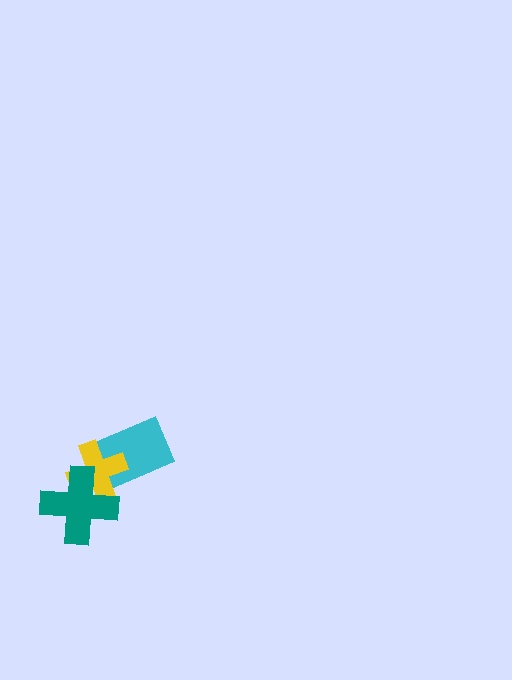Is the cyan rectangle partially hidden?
Yes, it is partially covered by another shape.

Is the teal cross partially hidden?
No, no other shape covers it.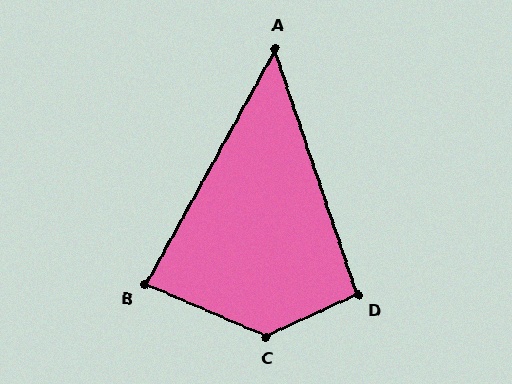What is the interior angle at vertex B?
Approximately 84 degrees (acute).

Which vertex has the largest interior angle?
C, at approximately 133 degrees.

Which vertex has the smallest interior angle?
A, at approximately 47 degrees.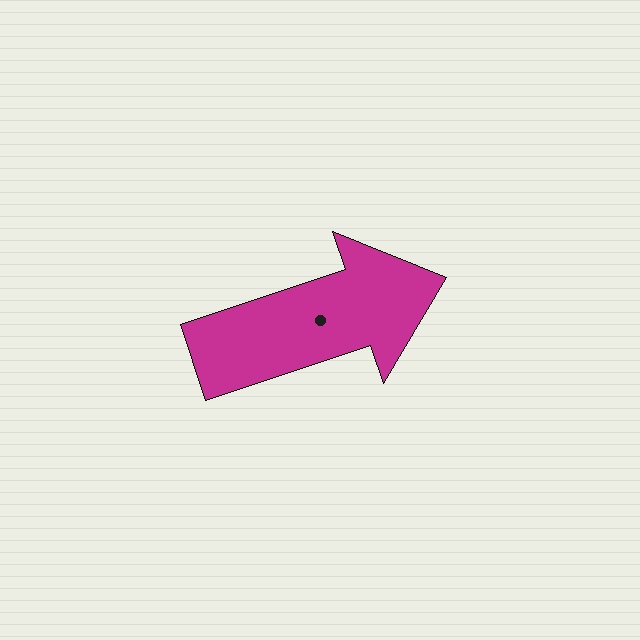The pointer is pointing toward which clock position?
Roughly 2 o'clock.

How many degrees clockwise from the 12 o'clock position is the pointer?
Approximately 72 degrees.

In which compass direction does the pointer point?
East.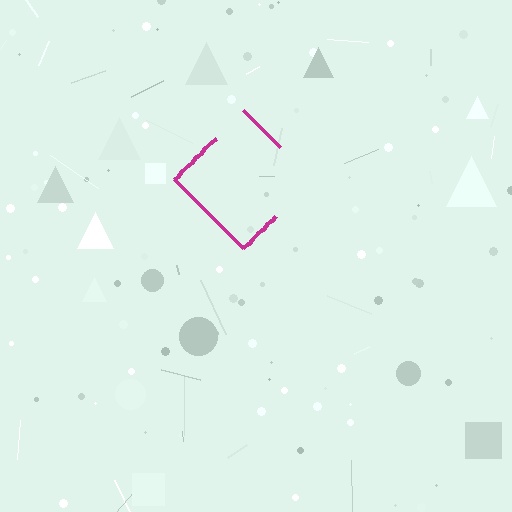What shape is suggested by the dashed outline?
The dashed outline suggests a diamond.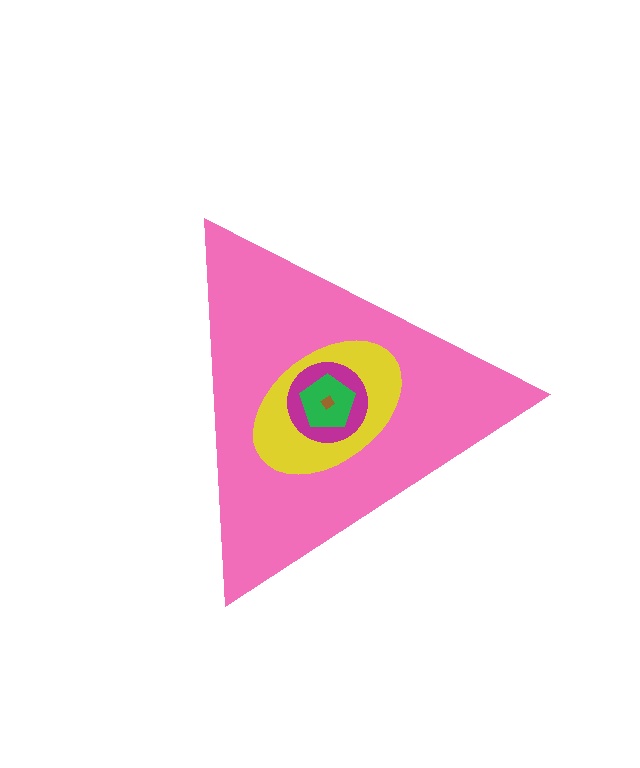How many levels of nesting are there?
5.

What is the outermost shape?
The pink triangle.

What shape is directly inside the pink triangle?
The yellow ellipse.